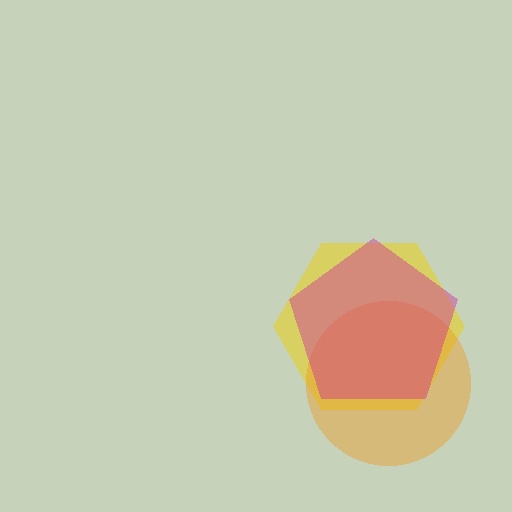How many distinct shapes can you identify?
There are 3 distinct shapes: a yellow hexagon, an orange circle, a magenta pentagon.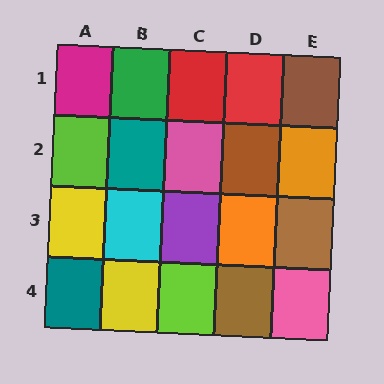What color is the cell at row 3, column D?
Orange.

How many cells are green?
1 cell is green.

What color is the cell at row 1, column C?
Red.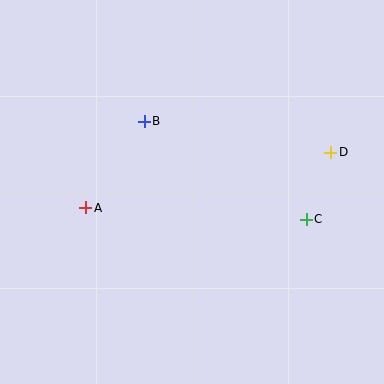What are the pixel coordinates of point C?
Point C is at (306, 219).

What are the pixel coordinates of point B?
Point B is at (144, 121).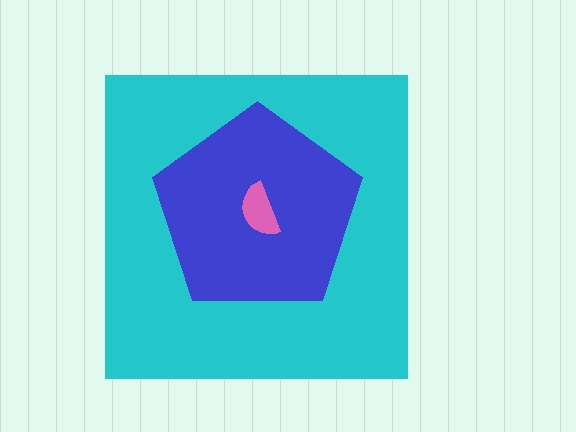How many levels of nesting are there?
3.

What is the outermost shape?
The cyan square.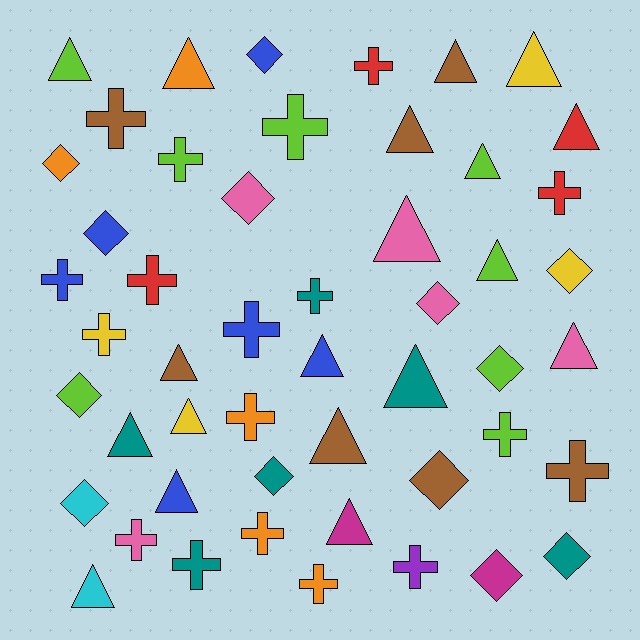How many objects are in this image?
There are 50 objects.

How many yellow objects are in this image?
There are 4 yellow objects.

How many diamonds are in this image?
There are 13 diamonds.